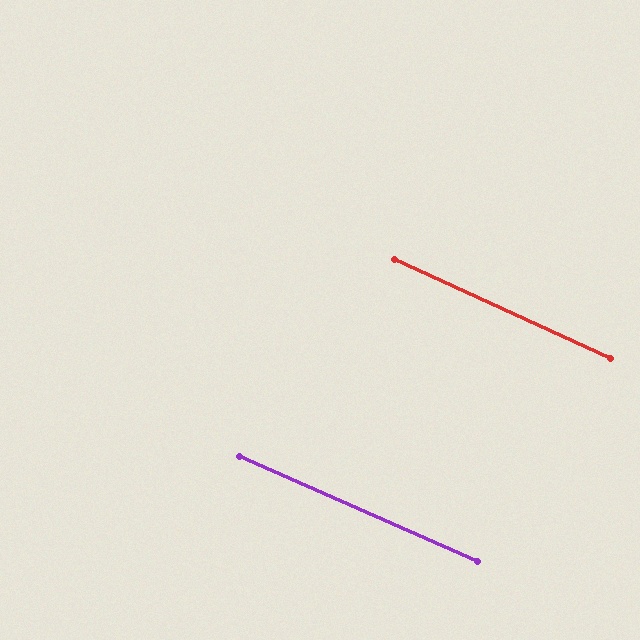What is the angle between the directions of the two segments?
Approximately 1 degree.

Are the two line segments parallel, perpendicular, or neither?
Parallel — their directions differ by only 0.7°.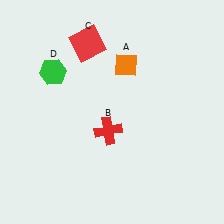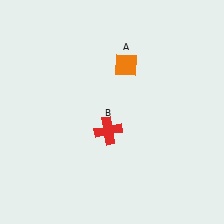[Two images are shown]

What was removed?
The green hexagon (D), the red square (C) were removed in Image 2.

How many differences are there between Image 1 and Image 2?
There are 2 differences between the two images.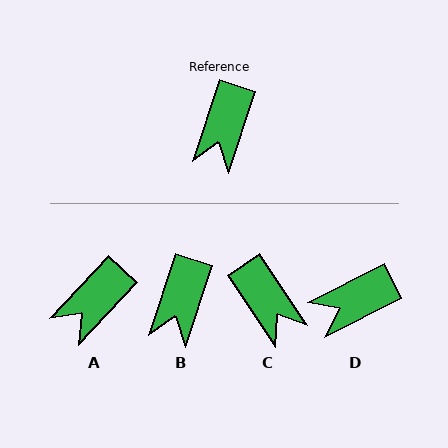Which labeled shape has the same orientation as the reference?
B.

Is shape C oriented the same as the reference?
No, it is off by about 52 degrees.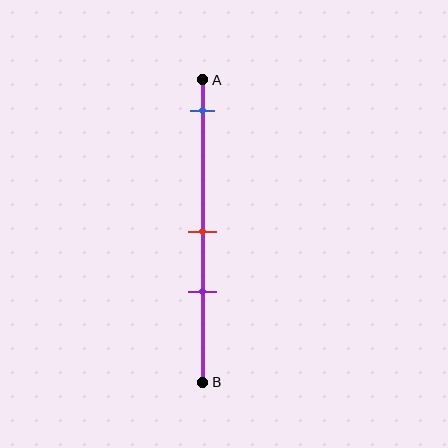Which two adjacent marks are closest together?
The red and purple marks are the closest adjacent pair.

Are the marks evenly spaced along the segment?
No, the marks are not evenly spaced.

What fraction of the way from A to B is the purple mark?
The purple mark is approximately 70% (0.7) of the way from A to B.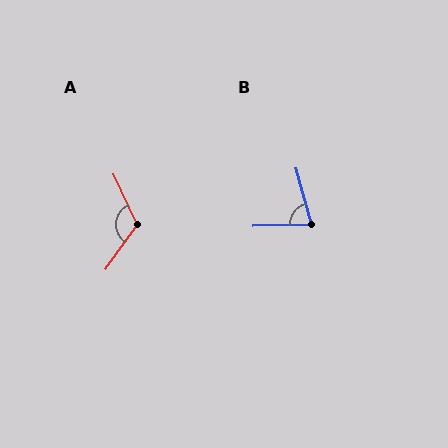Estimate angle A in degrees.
Approximately 120 degrees.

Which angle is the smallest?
B, at approximately 76 degrees.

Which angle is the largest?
A, at approximately 120 degrees.